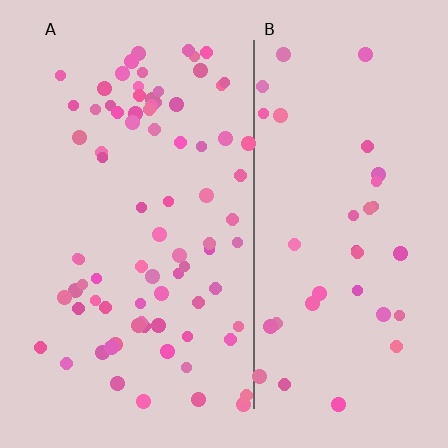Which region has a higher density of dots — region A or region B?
A (the left).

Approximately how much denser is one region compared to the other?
Approximately 2.3× — region A over region B.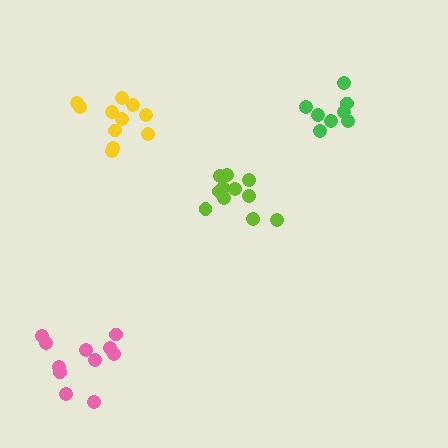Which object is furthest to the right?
The green cluster is rightmost.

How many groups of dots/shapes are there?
There are 4 groups.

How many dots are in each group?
Group 1: 8 dots, Group 2: 11 dots, Group 3: 11 dots, Group 4: 11 dots (41 total).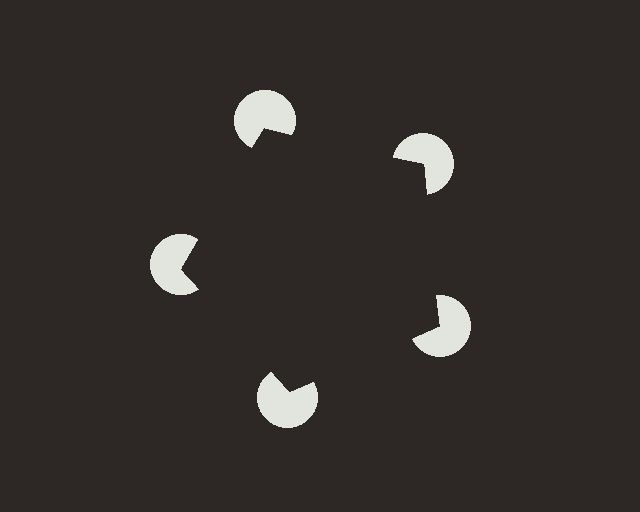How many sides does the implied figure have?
5 sides.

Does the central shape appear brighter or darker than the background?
It typically appears slightly darker than the background, even though no actual brightness change is drawn.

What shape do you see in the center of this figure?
An illusory pentagon — its edges are inferred from the aligned wedge cuts in the pac-man discs, not physically drawn.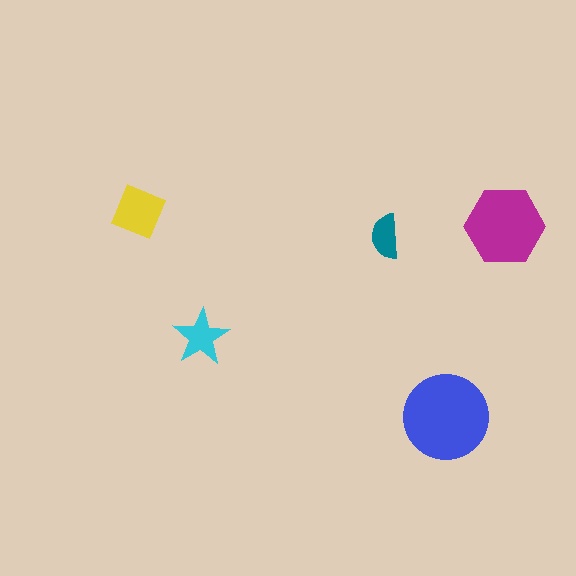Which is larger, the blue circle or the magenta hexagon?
The blue circle.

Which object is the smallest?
The teal semicircle.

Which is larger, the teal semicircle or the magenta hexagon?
The magenta hexagon.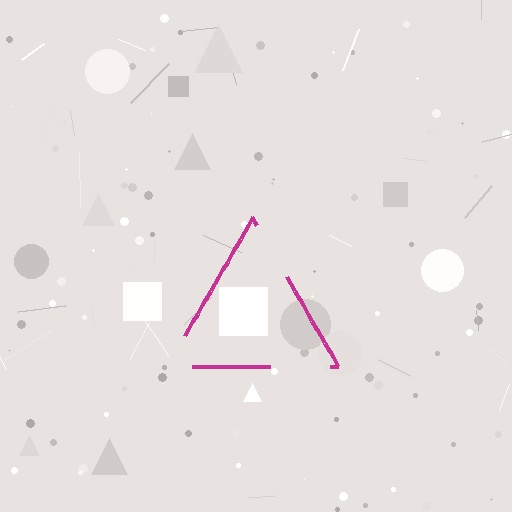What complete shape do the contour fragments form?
The contour fragments form a triangle.